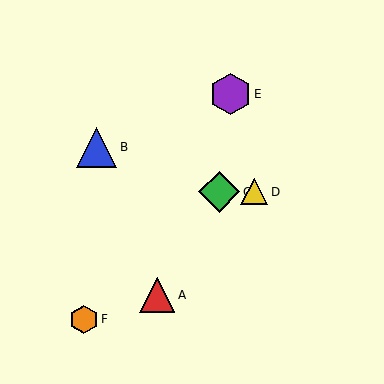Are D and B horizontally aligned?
No, D is at y≈192 and B is at y≈147.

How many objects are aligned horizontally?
2 objects (C, D) are aligned horizontally.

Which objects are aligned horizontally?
Objects C, D are aligned horizontally.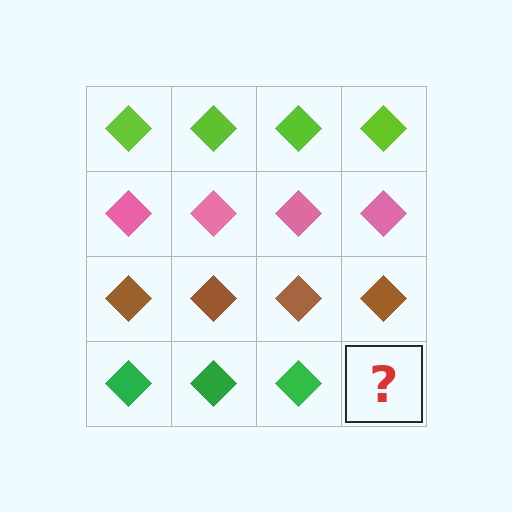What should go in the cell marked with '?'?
The missing cell should contain a green diamond.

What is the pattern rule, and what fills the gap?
The rule is that each row has a consistent color. The gap should be filled with a green diamond.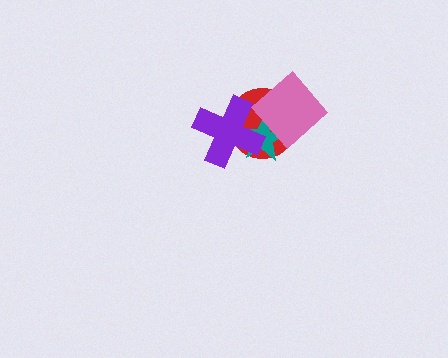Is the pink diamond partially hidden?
No, no other shape covers it.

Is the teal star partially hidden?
Yes, it is partially covered by another shape.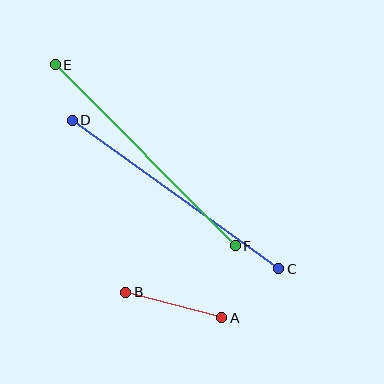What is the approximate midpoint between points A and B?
The midpoint is at approximately (174, 305) pixels.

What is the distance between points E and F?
The distance is approximately 255 pixels.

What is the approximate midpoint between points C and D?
The midpoint is at approximately (176, 195) pixels.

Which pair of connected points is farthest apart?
Points E and F are farthest apart.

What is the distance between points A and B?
The distance is approximately 99 pixels.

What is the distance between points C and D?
The distance is approximately 254 pixels.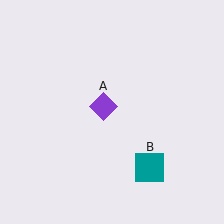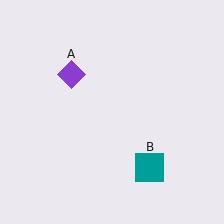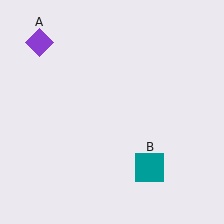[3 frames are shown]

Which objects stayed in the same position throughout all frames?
Teal square (object B) remained stationary.